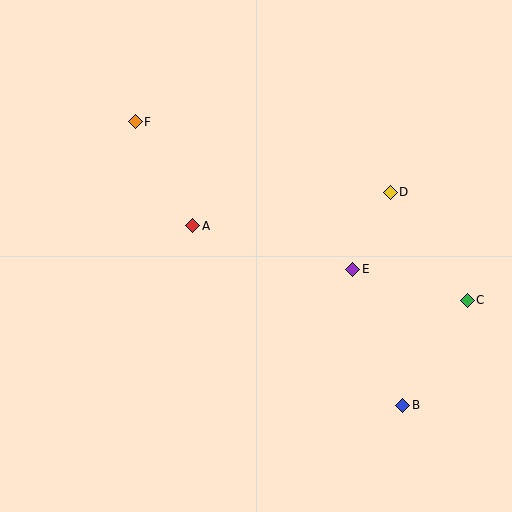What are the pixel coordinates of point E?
Point E is at (353, 269).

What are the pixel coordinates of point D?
Point D is at (390, 192).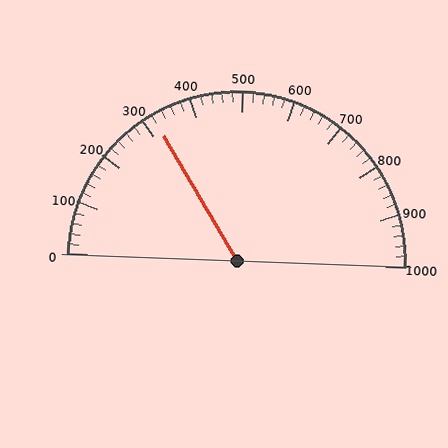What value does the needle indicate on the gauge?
The needle indicates approximately 320.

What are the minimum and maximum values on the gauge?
The gauge ranges from 0 to 1000.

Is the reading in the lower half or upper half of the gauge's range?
The reading is in the lower half of the range (0 to 1000).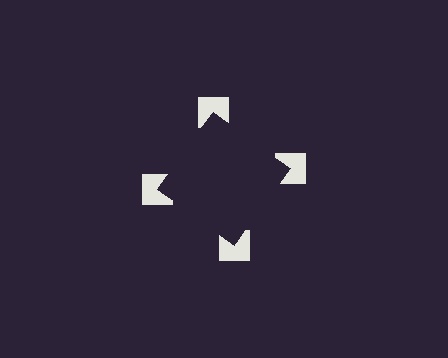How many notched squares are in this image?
There are 4 — one at each vertex of the illusory square.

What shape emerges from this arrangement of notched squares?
An illusory square — its edges are inferred from the aligned wedge cuts in the notched squares, not physically drawn.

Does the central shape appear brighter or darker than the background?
It typically appears slightly darker than the background, even though no actual brightness change is drawn.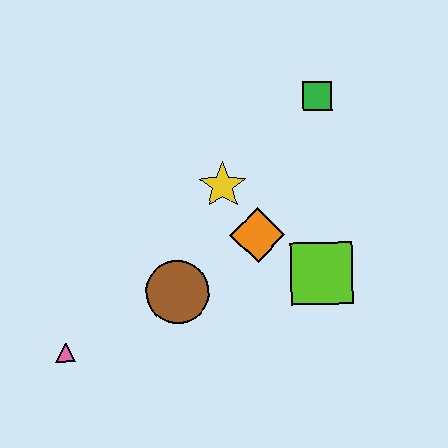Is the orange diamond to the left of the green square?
Yes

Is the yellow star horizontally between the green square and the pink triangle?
Yes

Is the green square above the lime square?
Yes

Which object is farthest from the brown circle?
The green square is farthest from the brown circle.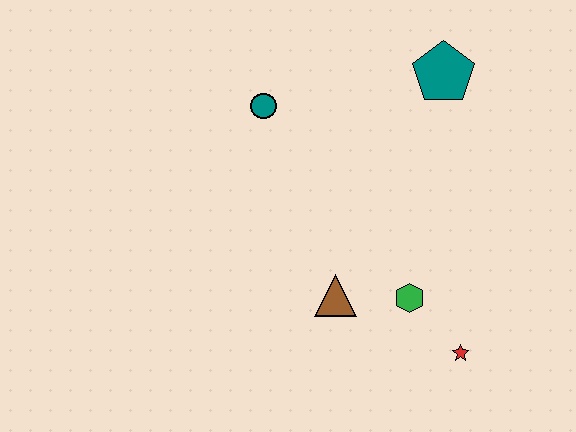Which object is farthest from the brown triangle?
The teal pentagon is farthest from the brown triangle.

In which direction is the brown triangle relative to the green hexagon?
The brown triangle is to the left of the green hexagon.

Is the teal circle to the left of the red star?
Yes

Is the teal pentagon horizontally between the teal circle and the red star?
Yes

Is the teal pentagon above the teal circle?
Yes